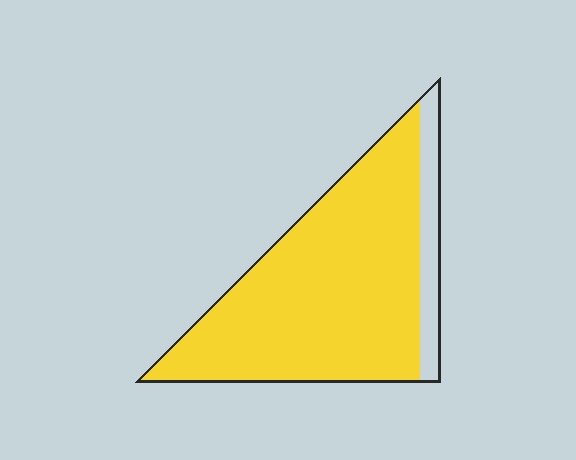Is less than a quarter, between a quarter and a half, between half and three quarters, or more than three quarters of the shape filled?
More than three quarters.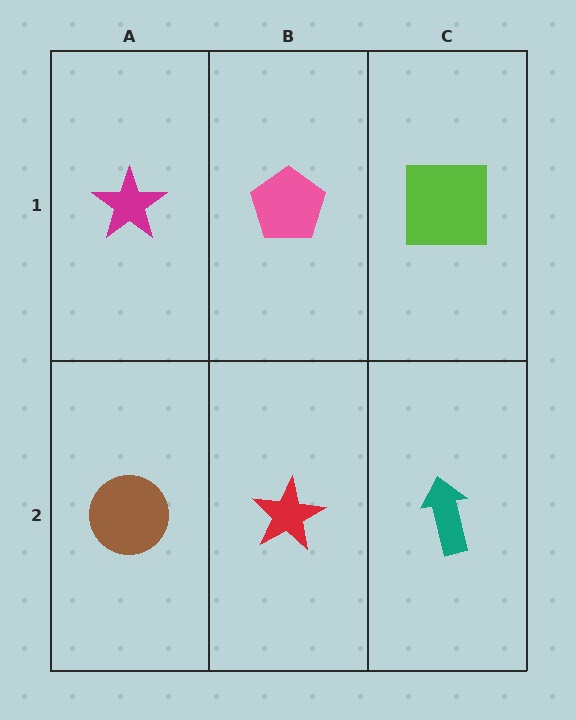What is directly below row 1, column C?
A teal arrow.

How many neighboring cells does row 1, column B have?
3.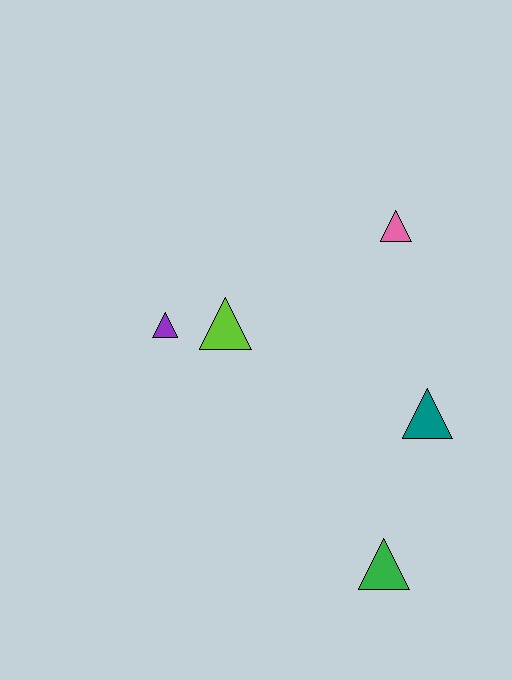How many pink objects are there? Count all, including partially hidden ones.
There is 1 pink object.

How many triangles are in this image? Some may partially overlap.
There are 5 triangles.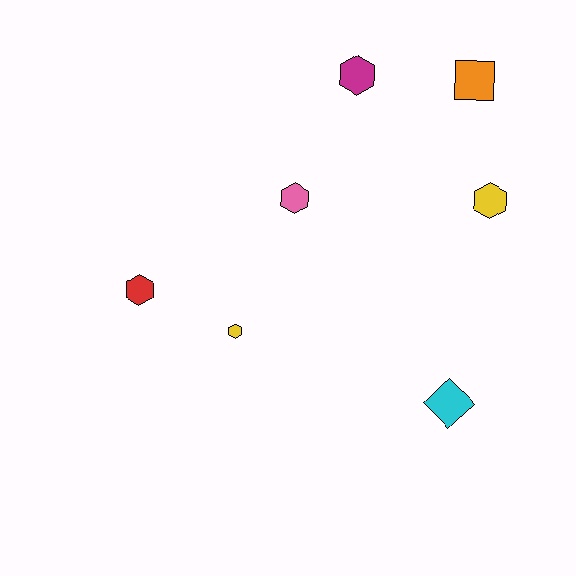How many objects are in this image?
There are 7 objects.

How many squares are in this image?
There is 1 square.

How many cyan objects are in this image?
There is 1 cyan object.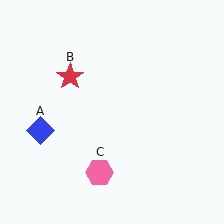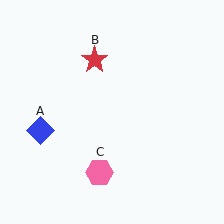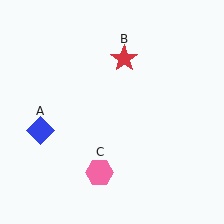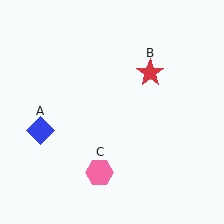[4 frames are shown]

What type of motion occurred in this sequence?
The red star (object B) rotated clockwise around the center of the scene.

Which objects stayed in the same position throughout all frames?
Blue diamond (object A) and pink hexagon (object C) remained stationary.